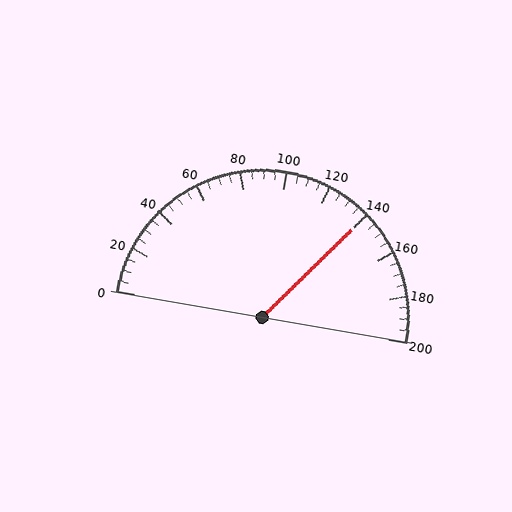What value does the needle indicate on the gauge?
The needle indicates approximately 140.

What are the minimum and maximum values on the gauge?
The gauge ranges from 0 to 200.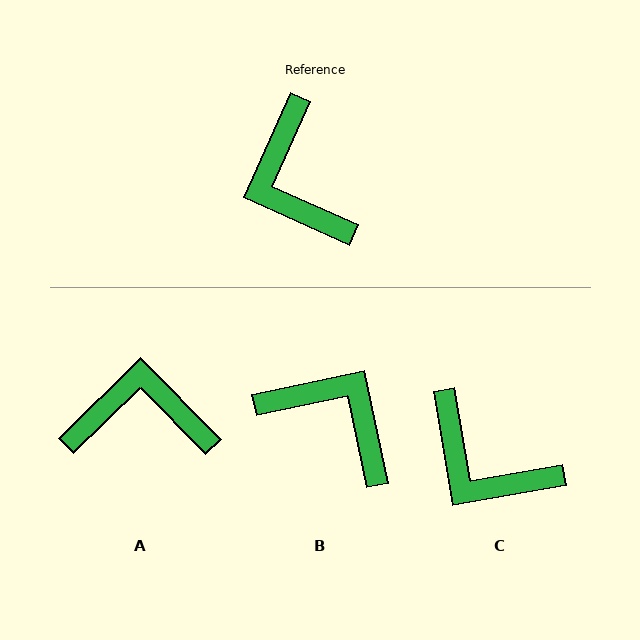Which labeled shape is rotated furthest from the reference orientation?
B, about 144 degrees away.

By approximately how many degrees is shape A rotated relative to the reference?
Approximately 111 degrees clockwise.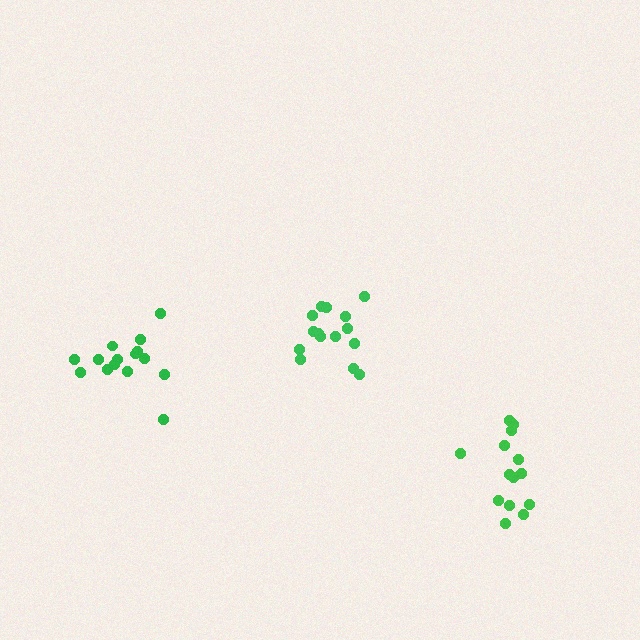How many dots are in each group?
Group 1: 15 dots, Group 2: 14 dots, Group 3: 15 dots (44 total).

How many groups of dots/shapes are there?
There are 3 groups.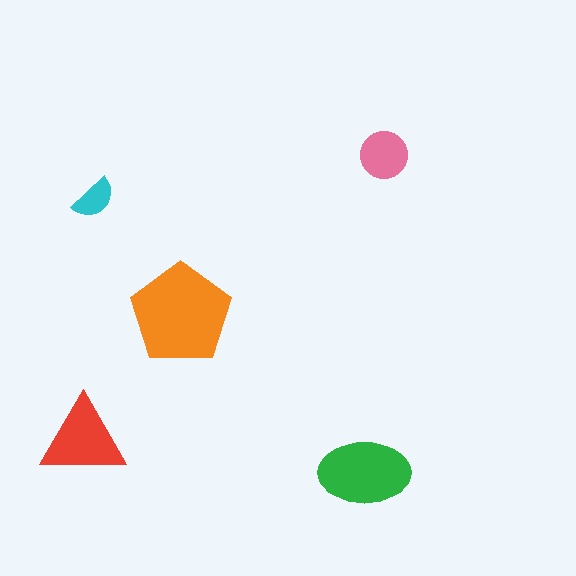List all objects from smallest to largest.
The cyan semicircle, the pink circle, the red triangle, the green ellipse, the orange pentagon.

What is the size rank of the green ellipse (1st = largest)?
2nd.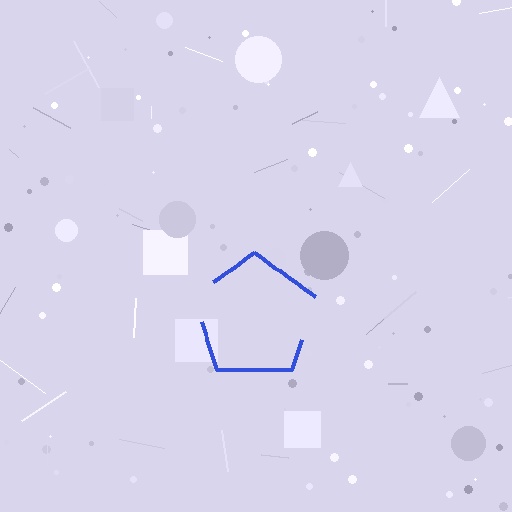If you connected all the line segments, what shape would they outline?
They would outline a pentagon.